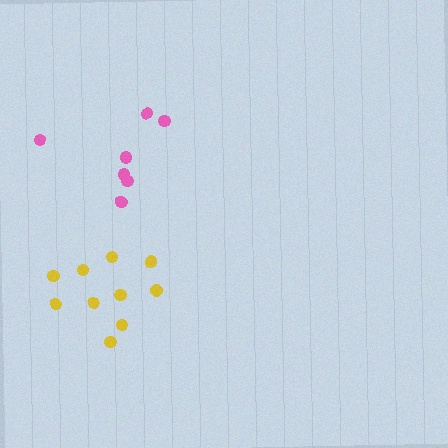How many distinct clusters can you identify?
There are 2 distinct clusters.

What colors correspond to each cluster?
The clusters are colored: pink, yellow.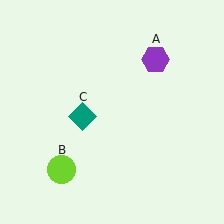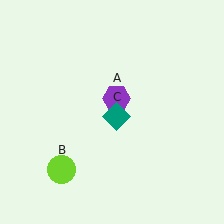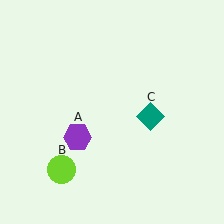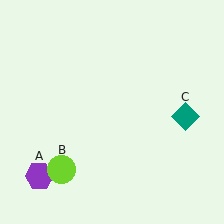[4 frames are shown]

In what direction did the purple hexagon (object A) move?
The purple hexagon (object A) moved down and to the left.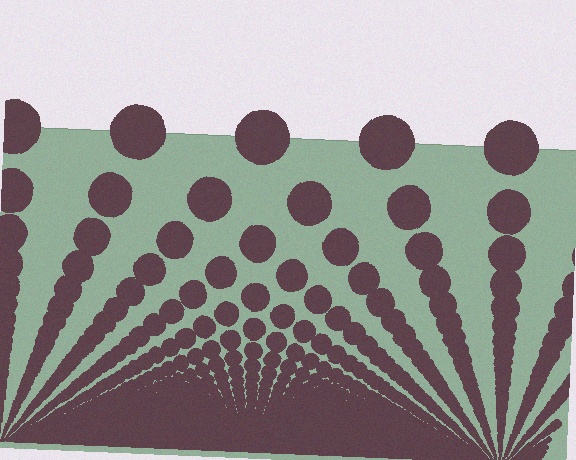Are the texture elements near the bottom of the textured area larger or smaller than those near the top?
Smaller. The gradient is inverted — elements near the bottom are smaller and denser.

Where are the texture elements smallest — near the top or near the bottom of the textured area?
Near the bottom.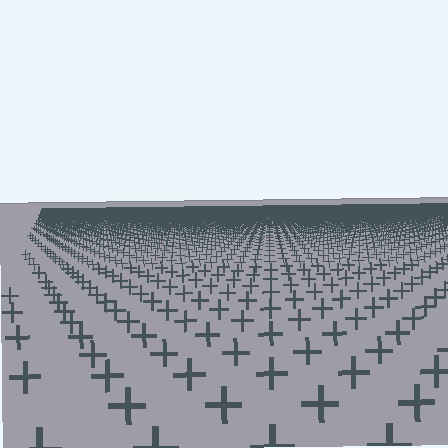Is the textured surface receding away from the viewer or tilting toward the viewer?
The surface is receding away from the viewer. Texture elements get smaller and denser toward the top.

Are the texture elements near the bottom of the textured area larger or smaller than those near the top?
Larger. Near the bottom, elements are closer to the viewer and appear at a bigger on-screen size.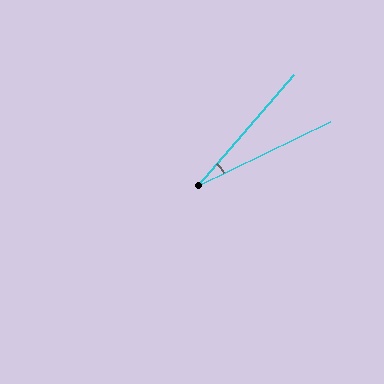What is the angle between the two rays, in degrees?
Approximately 23 degrees.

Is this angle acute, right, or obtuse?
It is acute.